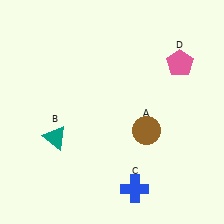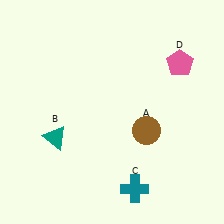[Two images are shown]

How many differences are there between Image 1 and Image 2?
There is 1 difference between the two images.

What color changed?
The cross (C) changed from blue in Image 1 to teal in Image 2.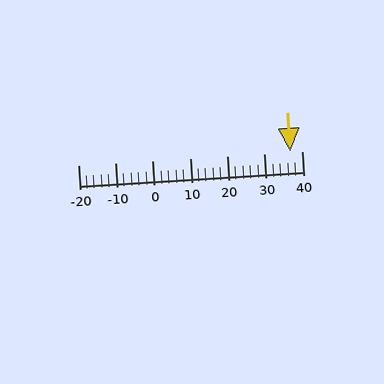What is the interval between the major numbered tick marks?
The major tick marks are spaced 10 units apart.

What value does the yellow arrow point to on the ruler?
The yellow arrow points to approximately 37.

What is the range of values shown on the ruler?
The ruler shows values from -20 to 40.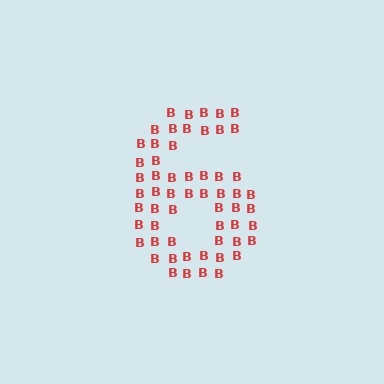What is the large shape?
The large shape is the digit 6.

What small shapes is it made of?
It is made of small letter B's.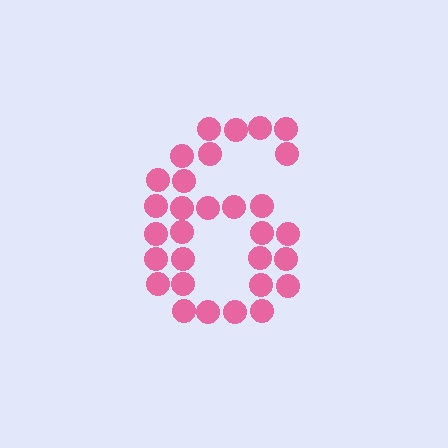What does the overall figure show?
The overall figure shows the digit 6.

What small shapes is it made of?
It is made of small circles.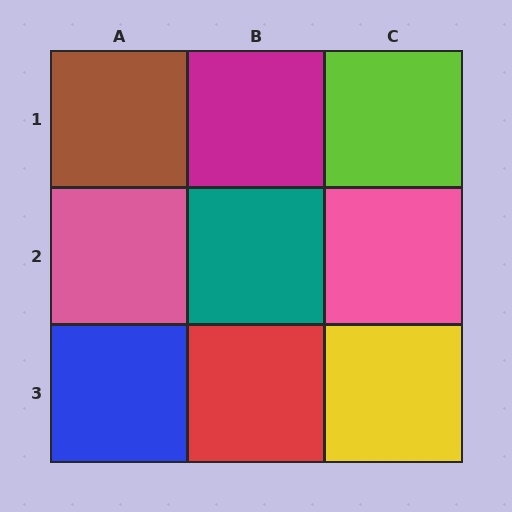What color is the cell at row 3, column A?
Blue.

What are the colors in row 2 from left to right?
Pink, teal, pink.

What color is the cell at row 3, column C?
Yellow.